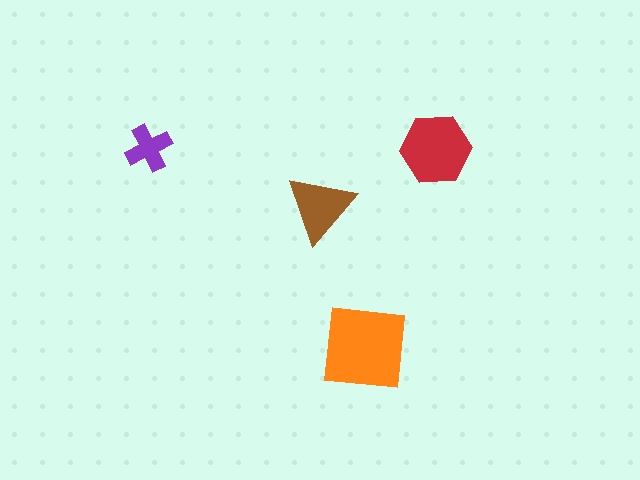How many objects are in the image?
There are 4 objects in the image.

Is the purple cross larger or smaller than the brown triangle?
Smaller.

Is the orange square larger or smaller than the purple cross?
Larger.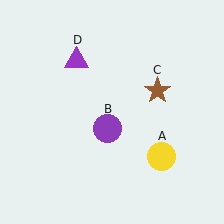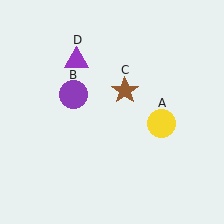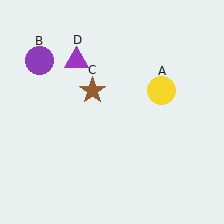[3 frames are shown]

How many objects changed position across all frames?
3 objects changed position: yellow circle (object A), purple circle (object B), brown star (object C).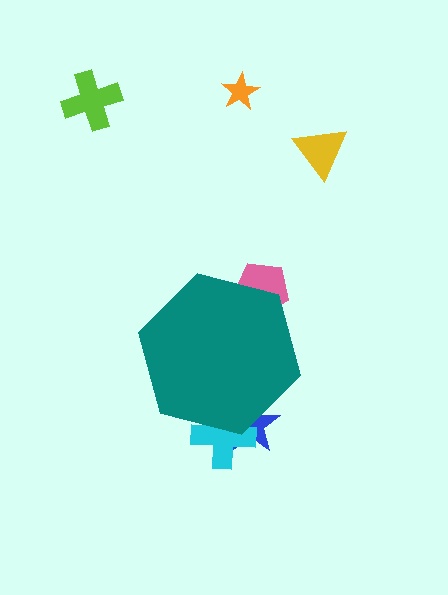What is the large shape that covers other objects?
A teal hexagon.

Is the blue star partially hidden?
Yes, the blue star is partially hidden behind the teal hexagon.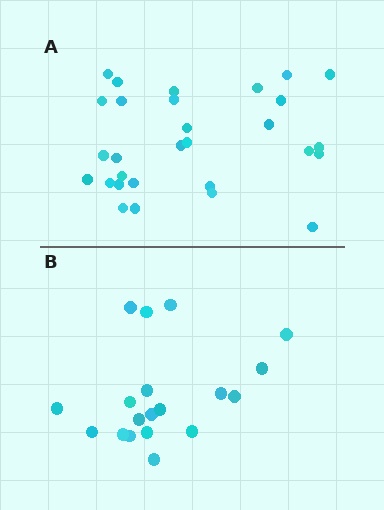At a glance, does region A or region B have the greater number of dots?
Region A (the top region) has more dots.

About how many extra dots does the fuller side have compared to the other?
Region A has roughly 10 or so more dots than region B.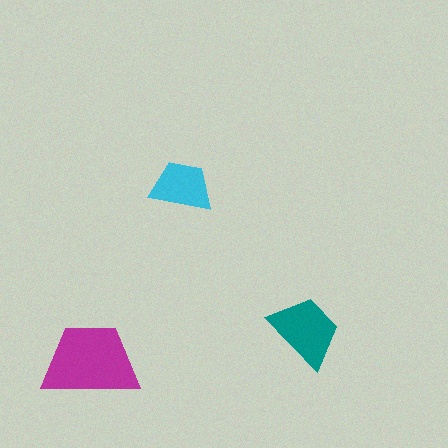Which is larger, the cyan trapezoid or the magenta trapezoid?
The magenta one.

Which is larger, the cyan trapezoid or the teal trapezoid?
The teal one.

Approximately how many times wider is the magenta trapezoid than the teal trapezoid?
About 1.5 times wider.